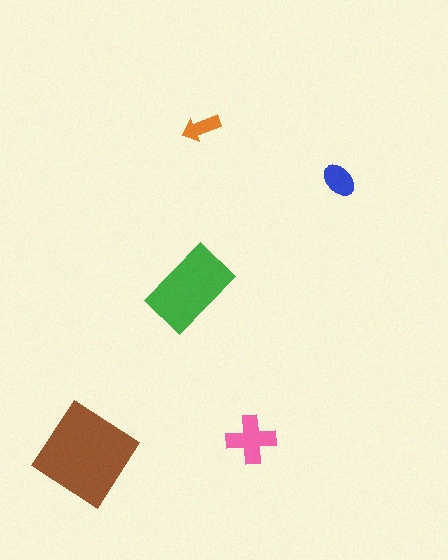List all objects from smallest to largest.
The orange arrow, the blue ellipse, the pink cross, the green rectangle, the brown diamond.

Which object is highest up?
The orange arrow is topmost.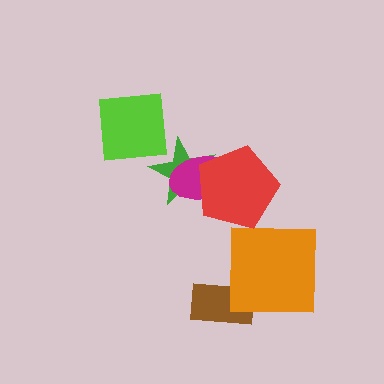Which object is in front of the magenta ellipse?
The red pentagon is in front of the magenta ellipse.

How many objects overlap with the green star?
3 objects overlap with the green star.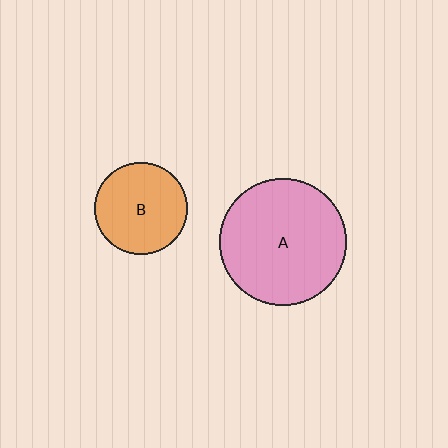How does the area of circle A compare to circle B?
Approximately 1.9 times.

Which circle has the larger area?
Circle A (pink).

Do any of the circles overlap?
No, none of the circles overlap.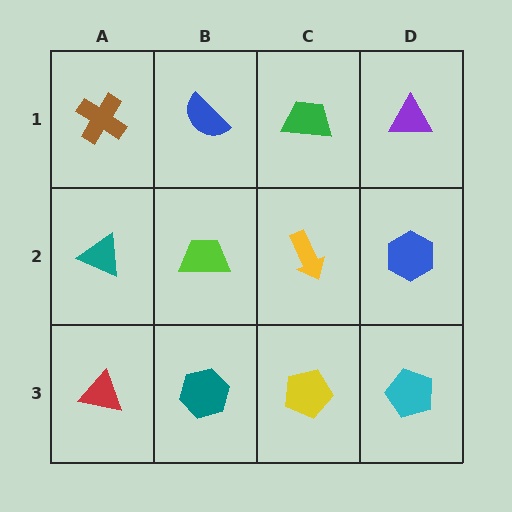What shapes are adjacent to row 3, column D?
A blue hexagon (row 2, column D), a yellow pentagon (row 3, column C).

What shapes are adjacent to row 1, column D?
A blue hexagon (row 2, column D), a green trapezoid (row 1, column C).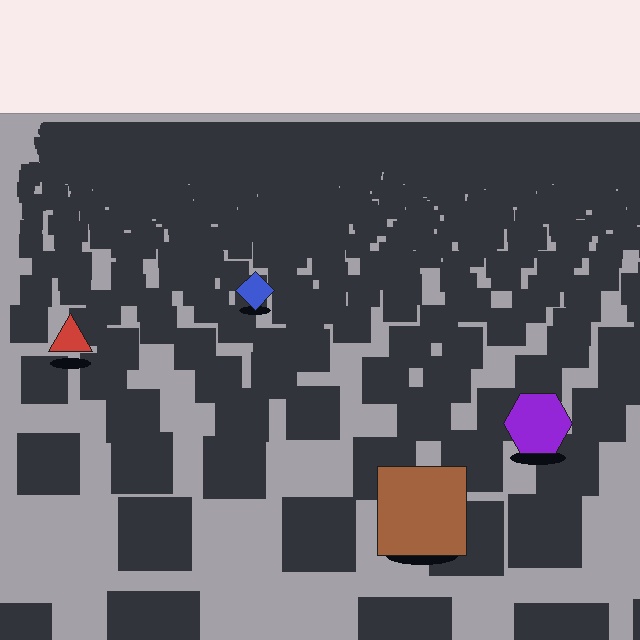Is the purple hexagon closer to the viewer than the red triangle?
Yes. The purple hexagon is closer — you can tell from the texture gradient: the ground texture is coarser near it.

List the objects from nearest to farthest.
From nearest to farthest: the brown square, the purple hexagon, the red triangle, the blue diamond.